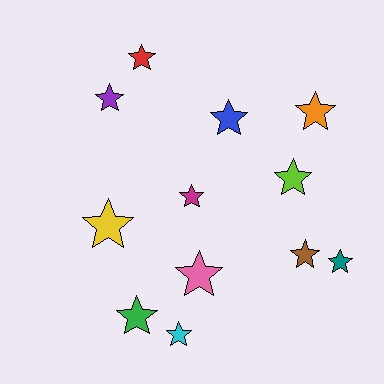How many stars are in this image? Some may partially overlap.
There are 12 stars.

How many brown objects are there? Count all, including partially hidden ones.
There is 1 brown object.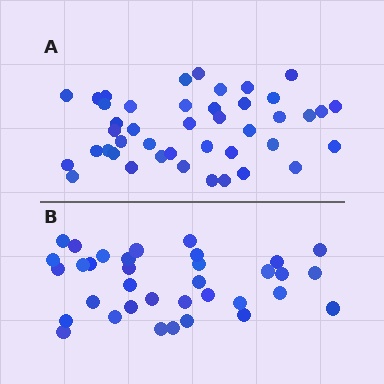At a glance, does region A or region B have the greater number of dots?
Region A (the top region) has more dots.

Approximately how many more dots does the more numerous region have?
Region A has roughly 8 or so more dots than region B.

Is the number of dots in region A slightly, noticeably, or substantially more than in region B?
Region A has only slightly more — the two regions are fairly close. The ratio is roughly 1.2 to 1.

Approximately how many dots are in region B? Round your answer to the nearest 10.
About 40 dots. (The exact count is 35, which rounds to 40.)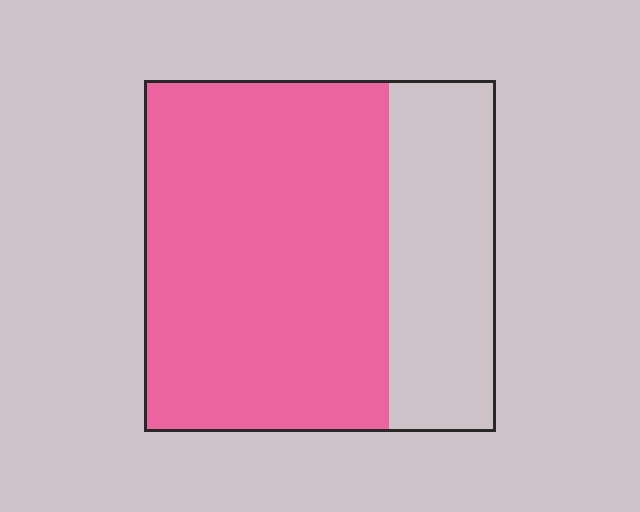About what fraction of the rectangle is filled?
About two thirds (2/3).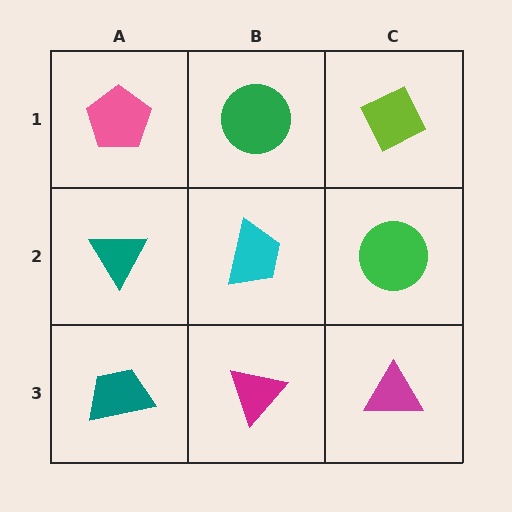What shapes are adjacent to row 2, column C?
A lime diamond (row 1, column C), a magenta triangle (row 3, column C), a cyan trapezoid (row 2, column B).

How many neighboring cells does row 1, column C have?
2.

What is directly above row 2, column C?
A lime diamond.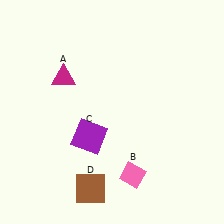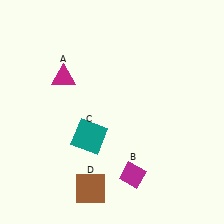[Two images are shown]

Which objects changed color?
B changed from pink to magenta. C changed from purple to teal.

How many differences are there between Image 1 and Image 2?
There are 2 differences between the two images.